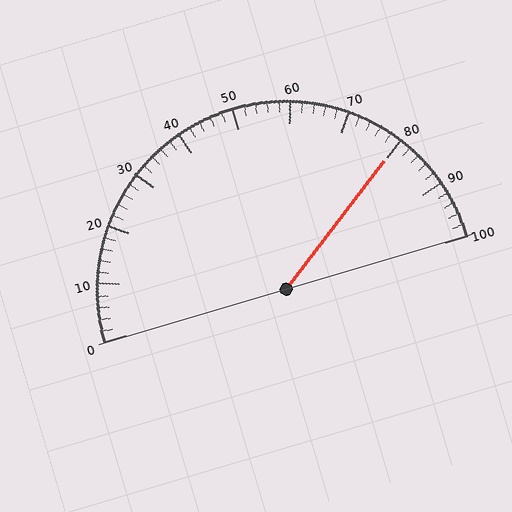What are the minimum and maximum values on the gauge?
The gauge ranges from 0 to 100.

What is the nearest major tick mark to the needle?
The nearest major tick mark is 80.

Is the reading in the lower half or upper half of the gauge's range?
The reading is in the upper half of the range (0 to 100).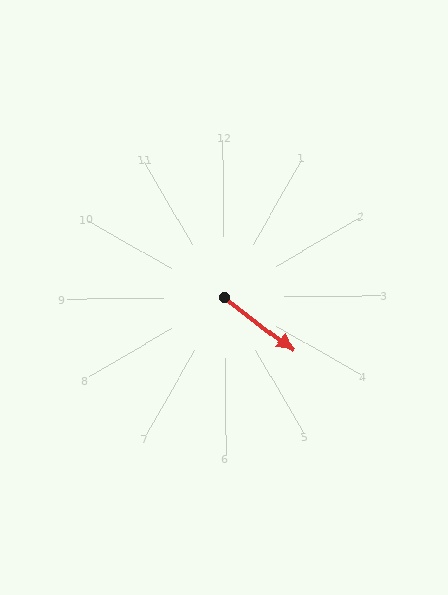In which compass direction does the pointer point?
Southeast.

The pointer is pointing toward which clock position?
Roughly 4 o'clock.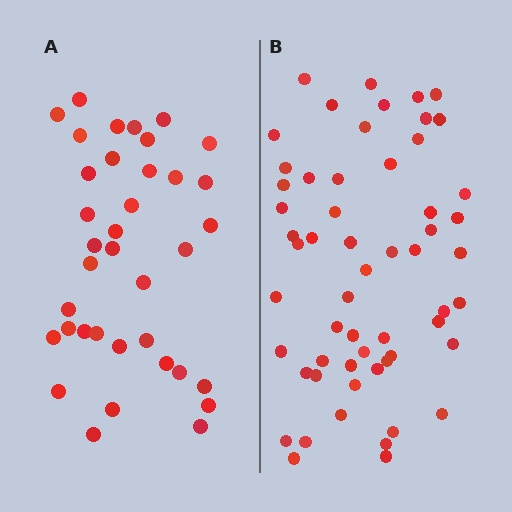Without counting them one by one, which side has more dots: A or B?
Region B (the right region) has more dots.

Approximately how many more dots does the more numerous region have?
Region B has approximately 20 more dots than region A.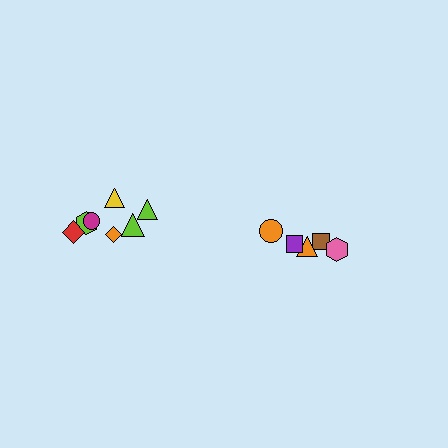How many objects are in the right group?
There are 5 objects.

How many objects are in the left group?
There are 7 objects.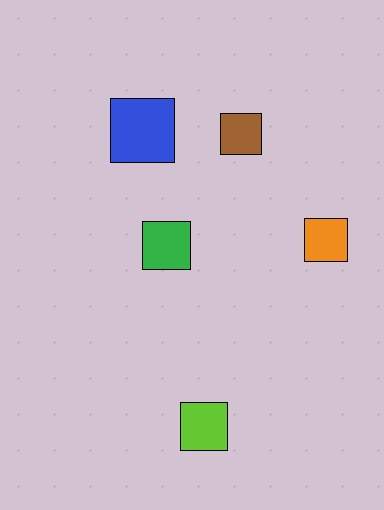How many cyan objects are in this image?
There are no cyan objects.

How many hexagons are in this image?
There are no hexagons.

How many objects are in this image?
There are 5 objects.